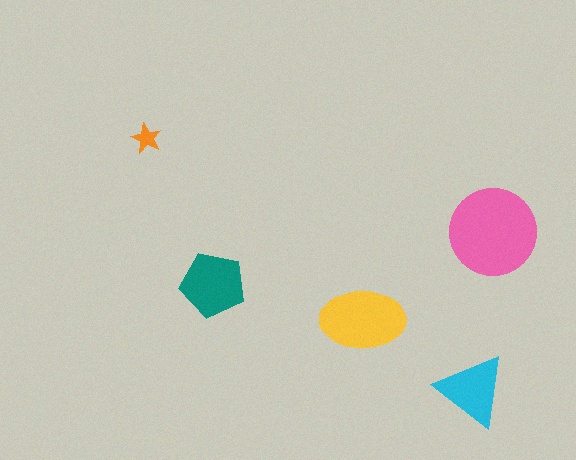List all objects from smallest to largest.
The orange star, the cyan triangle, the teal pentagon, the yellow ellipse, the pink circle.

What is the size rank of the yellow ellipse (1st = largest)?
2nd.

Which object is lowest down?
The cyan triangle is bottommost.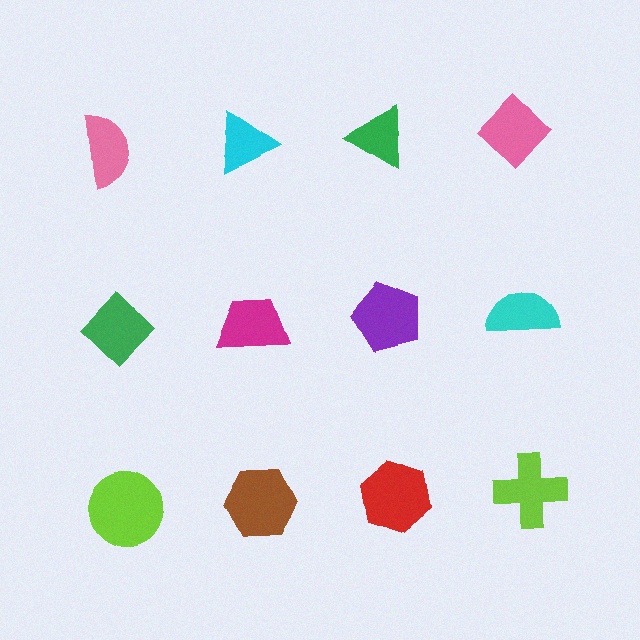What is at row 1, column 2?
A cyan triangle.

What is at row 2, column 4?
A cyan semicircle.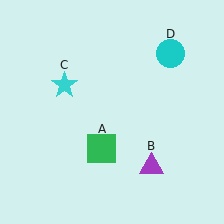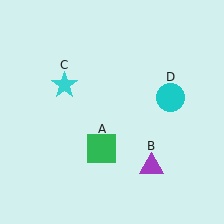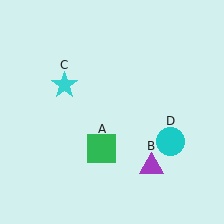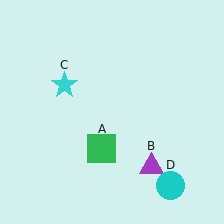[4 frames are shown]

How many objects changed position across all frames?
1 object changed position: cyan circle (object D).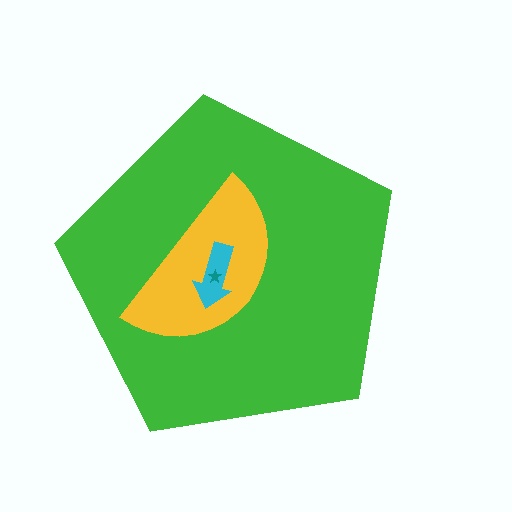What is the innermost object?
The teal star.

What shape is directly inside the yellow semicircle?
The cyan arrow.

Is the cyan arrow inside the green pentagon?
Yes.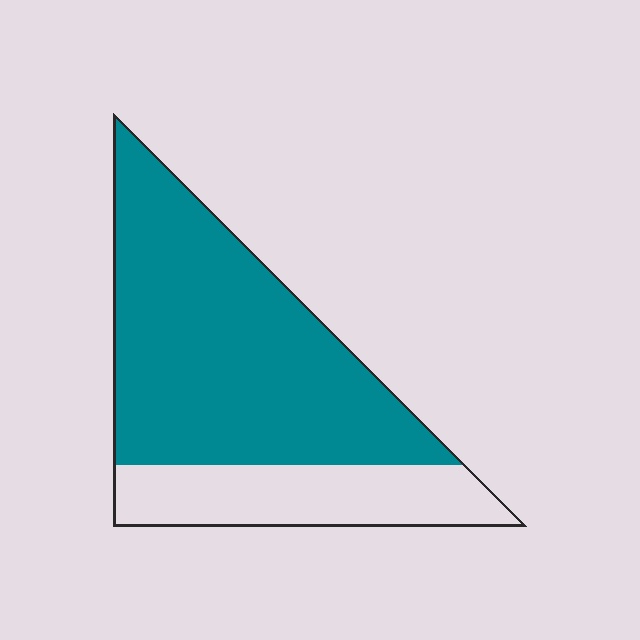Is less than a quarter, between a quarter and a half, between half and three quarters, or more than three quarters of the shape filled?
Between half and three quarters.